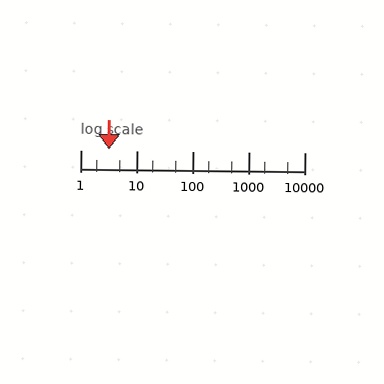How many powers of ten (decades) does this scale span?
The scale spans 4 decades, from 1 to 10000.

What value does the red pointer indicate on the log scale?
The pointer indicates approximately 3.2.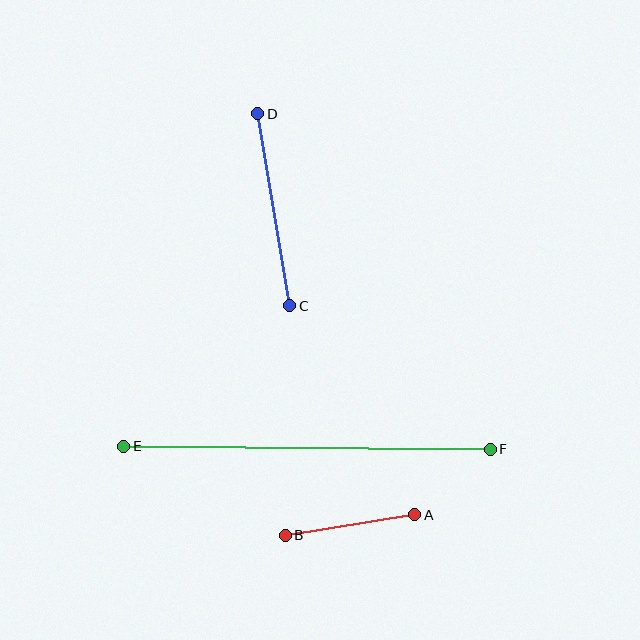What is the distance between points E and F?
The distance is approximately 367 pixels.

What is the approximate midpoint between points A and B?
The midpoint is at approximately (350, 525) pixels.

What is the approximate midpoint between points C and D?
The midpoint is at approximately (274, 210) pixels.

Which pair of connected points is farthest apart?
Points E and F are farthest apart.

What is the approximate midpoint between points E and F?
The midpoint is at approximately (307, 448) pixels.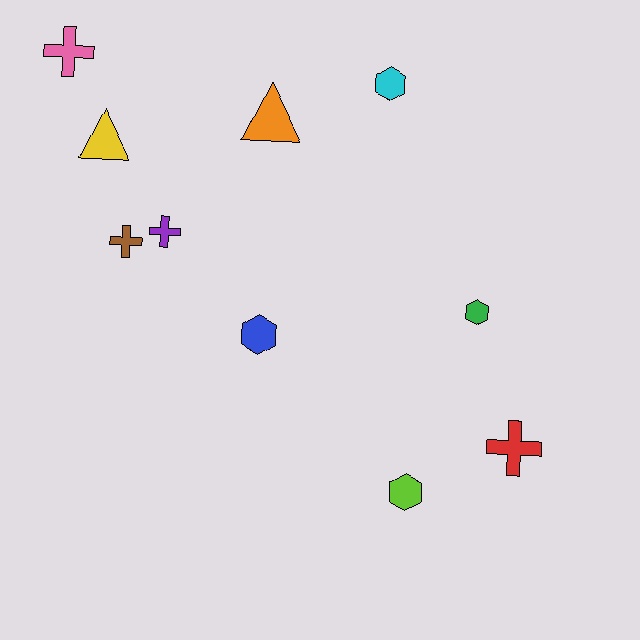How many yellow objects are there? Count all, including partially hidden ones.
There is 1 yellow object.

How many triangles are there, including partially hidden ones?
There are 2 triangles.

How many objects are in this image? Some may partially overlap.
There are 10 objects.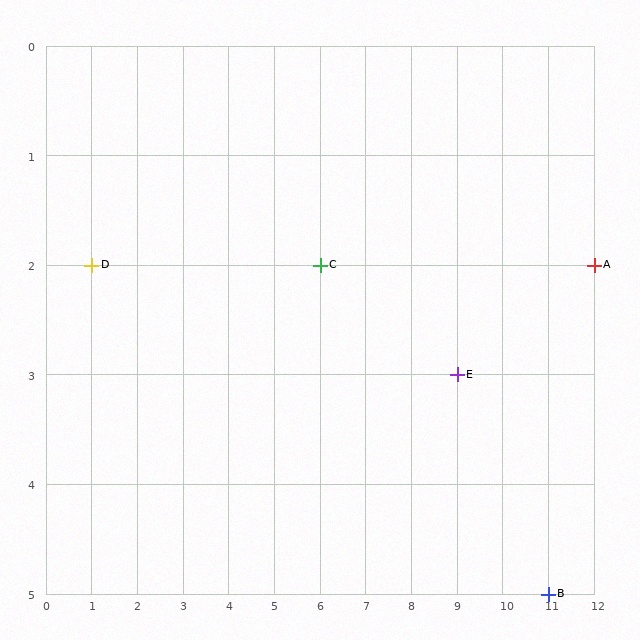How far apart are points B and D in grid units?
Points B and D are 10 columns and 3 rows apart (about 10.4 grid units diagonally).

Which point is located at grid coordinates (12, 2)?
Point A is at (12, 2).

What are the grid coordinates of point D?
Point D is at grid coordinates (1, 2).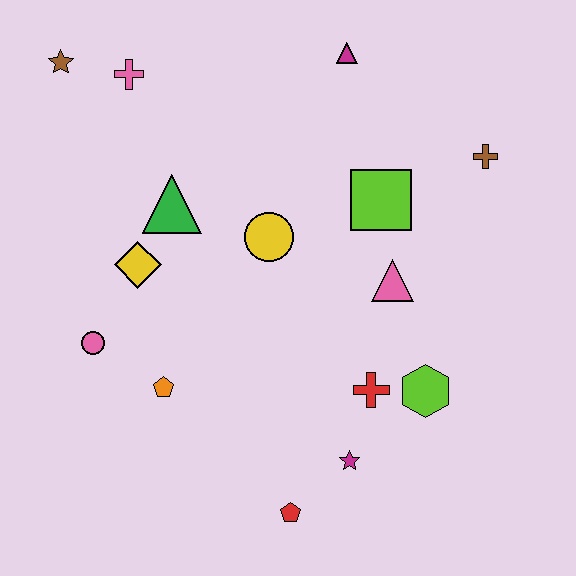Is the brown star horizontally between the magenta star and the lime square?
No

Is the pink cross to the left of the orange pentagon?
Yes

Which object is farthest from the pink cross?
The red pentagon is farthest from the pink cross.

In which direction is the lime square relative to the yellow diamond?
The lime square is to the right of the yellow diamond.